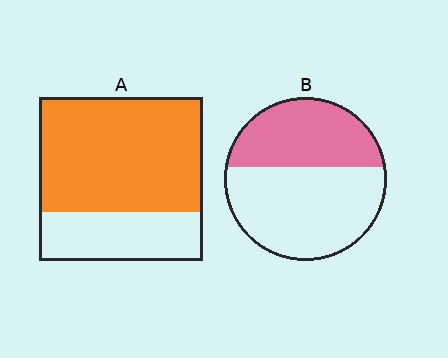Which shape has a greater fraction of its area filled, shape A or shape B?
Shape A.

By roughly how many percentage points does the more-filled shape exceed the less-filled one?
By roughly 30 percentage points (A over B).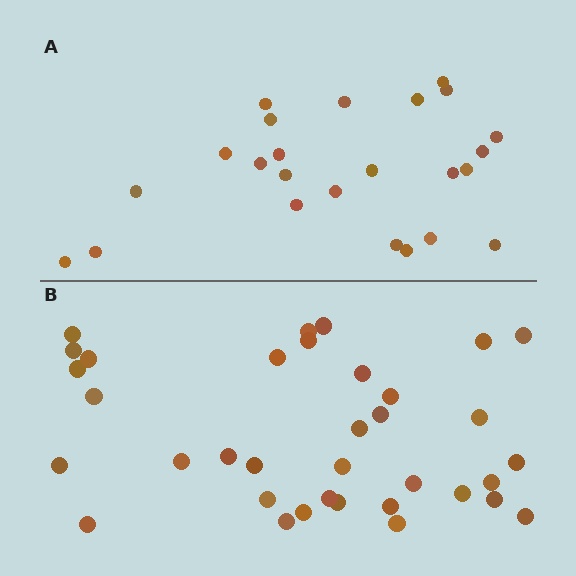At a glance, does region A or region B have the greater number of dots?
Region B (the bottom region) has more dots.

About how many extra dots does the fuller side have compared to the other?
Region B has roughly 12 or so more dots than region A.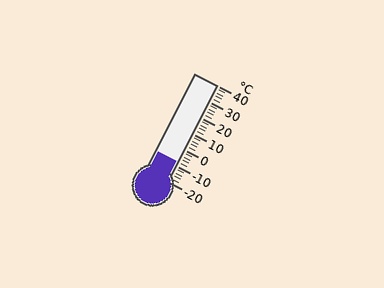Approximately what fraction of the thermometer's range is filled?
The thermometer is filled to approximately 20% of its range.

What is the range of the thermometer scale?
The thermometer scale ranges from -20°C to 40°C.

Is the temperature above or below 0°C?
The temperature is below 0°C.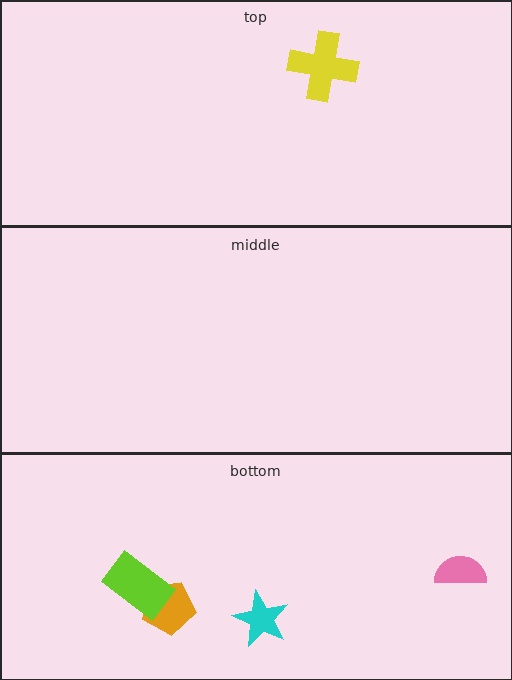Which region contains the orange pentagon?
The bottom region.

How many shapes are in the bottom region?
4.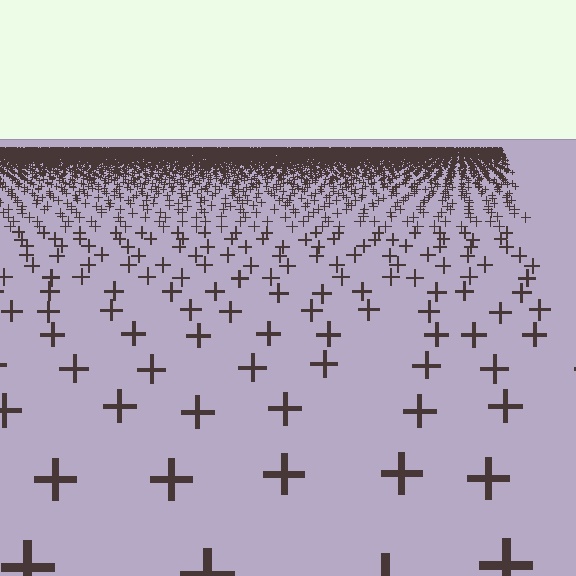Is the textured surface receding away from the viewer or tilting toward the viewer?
The surface is receding away from the viewer. Texture elements get smaller and denser toward the top.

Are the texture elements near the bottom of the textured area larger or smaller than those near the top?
Larger. Near the bottom, elements are closer to the viewer and appear at a bigger on-screen size.